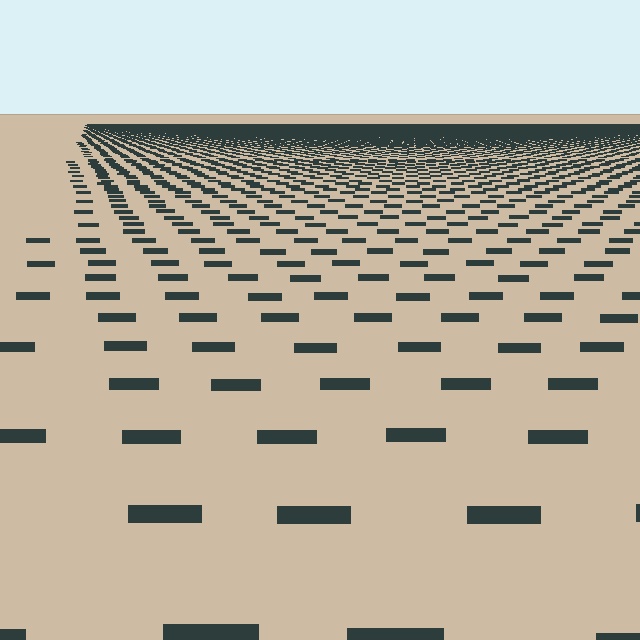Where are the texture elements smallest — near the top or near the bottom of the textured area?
Near the top.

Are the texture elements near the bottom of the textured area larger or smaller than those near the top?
Larger. Near the bottom, elements are closer to the viewer and appear at a bigger on-screen size.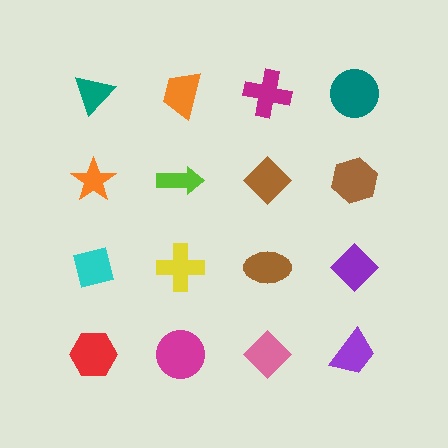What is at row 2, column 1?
An orange star.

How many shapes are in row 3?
4 shapes.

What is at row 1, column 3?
A magenta cross.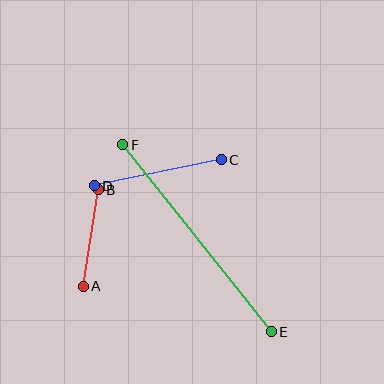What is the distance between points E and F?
The distance is approximately 239 pixels.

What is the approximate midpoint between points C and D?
The midpoint is at approximately (158, 173) pixels.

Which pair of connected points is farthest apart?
Points E and F are farthest apart.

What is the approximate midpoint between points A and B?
The midpoint is at approximately (91, 238) pixels.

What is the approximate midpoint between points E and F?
The midpoint is at approximately (197, 238) pixels.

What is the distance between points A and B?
The distance is approximately 98 pixels.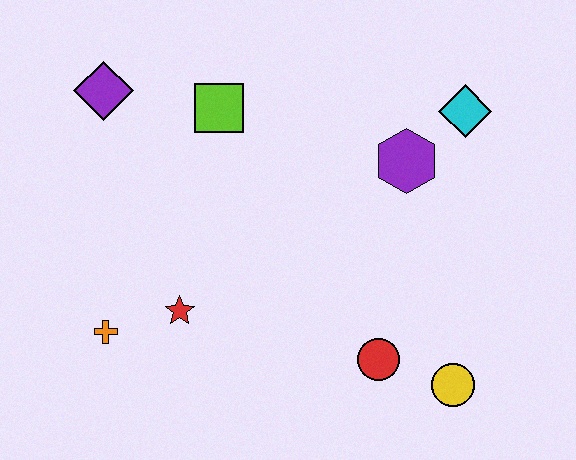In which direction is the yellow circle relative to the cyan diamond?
The yellow circle is below the cyan diamond.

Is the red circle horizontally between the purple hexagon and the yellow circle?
No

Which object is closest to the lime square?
The purple diamond is closest to the lime square.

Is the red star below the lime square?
Yes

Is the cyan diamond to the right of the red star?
Yes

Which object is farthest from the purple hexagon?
The orange cross is farthest from the purple hexagon.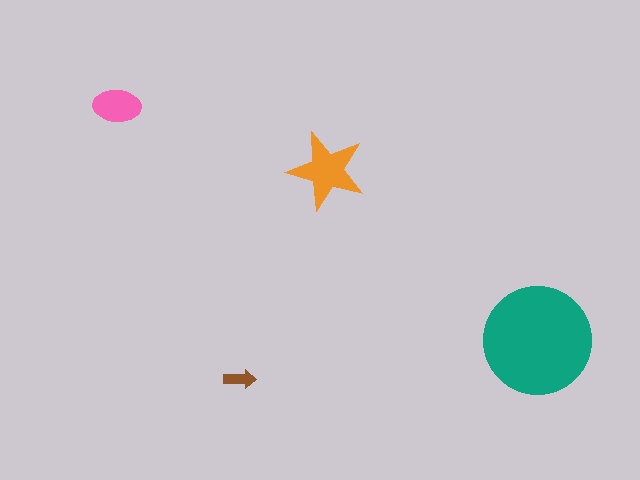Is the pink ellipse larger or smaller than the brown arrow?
Larger.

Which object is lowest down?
The brown arrow is bottommost.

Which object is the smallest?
The brown arrow.